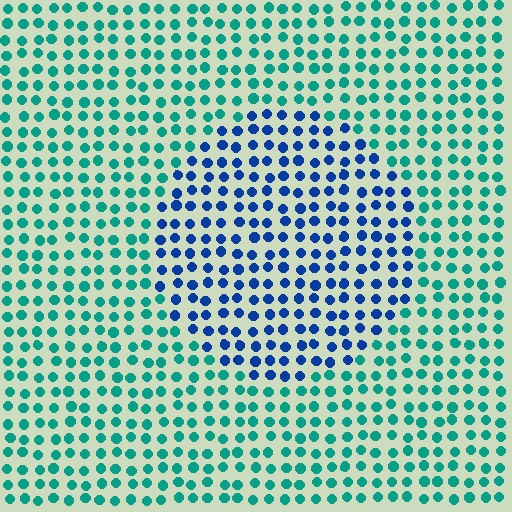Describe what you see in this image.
The image is filled with small teal elements in a uniform arrangement. A circle-shaped region is visible where the elements are tinted to a slightly different hue, forming a subtle color boundary.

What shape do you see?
I see a circle.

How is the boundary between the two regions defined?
The boundary is defined purely by a slight shift in hue (about 49 degrees). Spacing, size, and orientation are identical on both sides.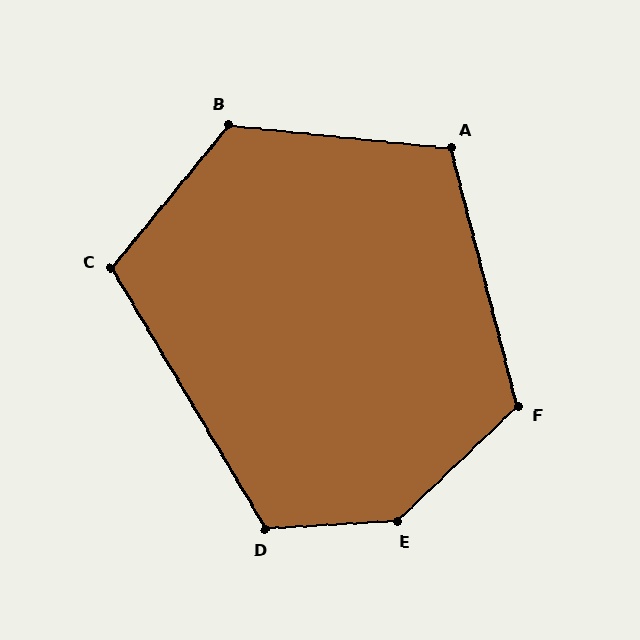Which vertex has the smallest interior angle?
C, at approximately 110 degrees.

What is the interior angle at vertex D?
Approximately 118 degrees (obtuse).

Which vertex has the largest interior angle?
E, at approximately 140 degrees.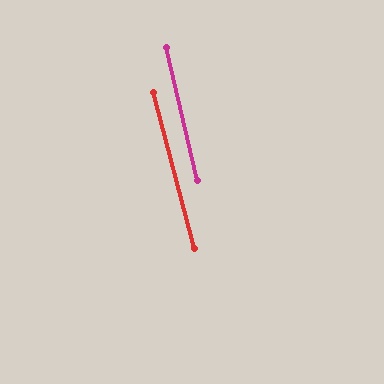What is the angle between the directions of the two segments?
Approximately 2 degrees.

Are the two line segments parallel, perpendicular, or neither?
Parallel — their directions differ by only 1.5°.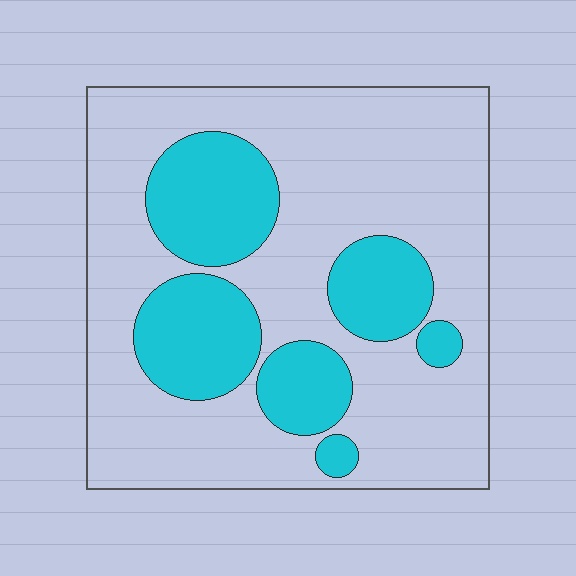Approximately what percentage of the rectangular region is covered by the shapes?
Approximately 30%.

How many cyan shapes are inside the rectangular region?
6.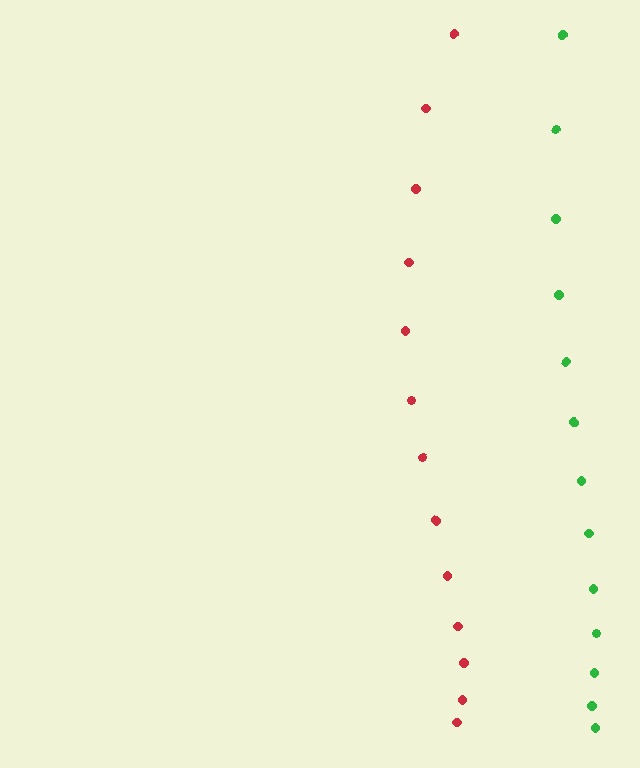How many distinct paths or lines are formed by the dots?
There are 2 distinct paths.